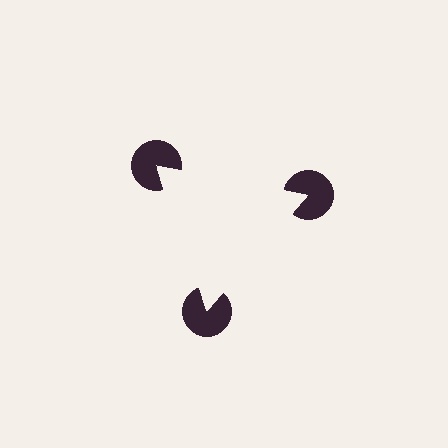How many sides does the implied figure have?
3 sides.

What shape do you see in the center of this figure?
An illusory triangle — its edges are inferred from the aligned wedge cuts in the pac-man discs, not physically drawn.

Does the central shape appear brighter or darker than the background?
It typically appears slightly brighter than the background, even though no actual brightness change is drawn.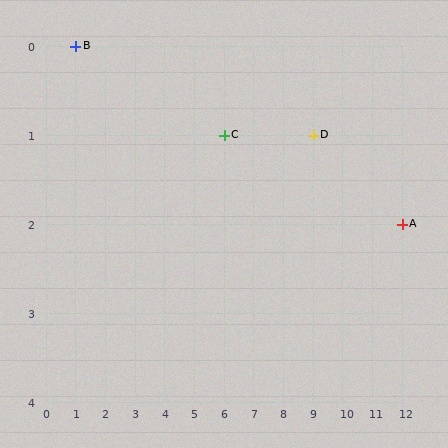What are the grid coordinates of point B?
Point B is at grid coordinates (1, 0).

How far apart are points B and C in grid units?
Points B and C are 5 columns and 1 row apart (about 5.1 grid units diagonally).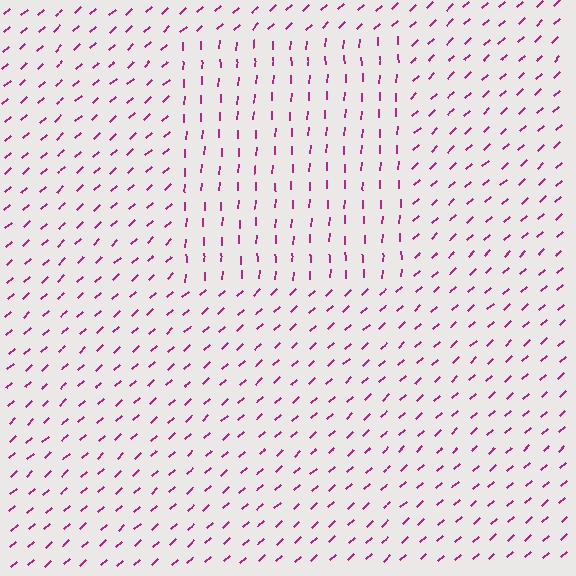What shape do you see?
I see a rectangle.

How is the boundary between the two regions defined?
The boundary is defined purely by a change in line orientation (approximately 45 degrees difference). All lines are the same color and thickness.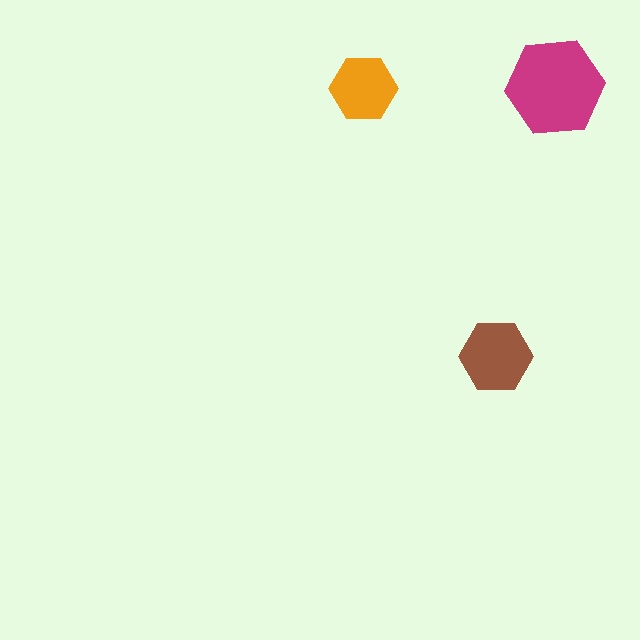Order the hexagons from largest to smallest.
the magenta one, the brown one, the orange one.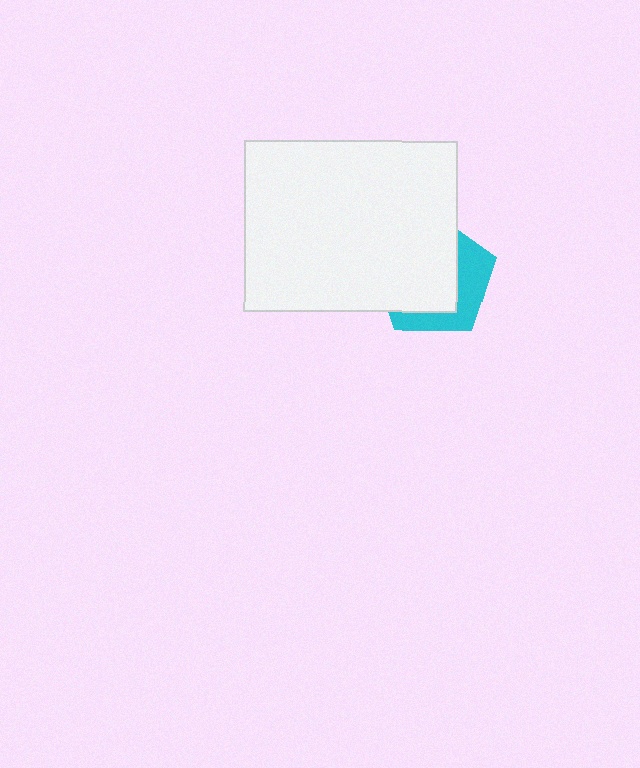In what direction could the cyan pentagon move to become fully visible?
The cyan pentagon could move toward the lower-right. That would shift it out from behind the white rectangle entirely.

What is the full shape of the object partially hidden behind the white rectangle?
The partially hidden object is a cyan pentagon.